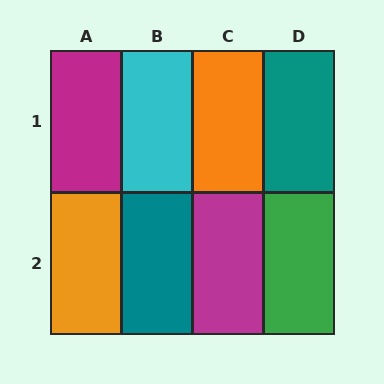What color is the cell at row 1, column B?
Cyan.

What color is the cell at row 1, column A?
Magenta.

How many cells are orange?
2 cells are orange.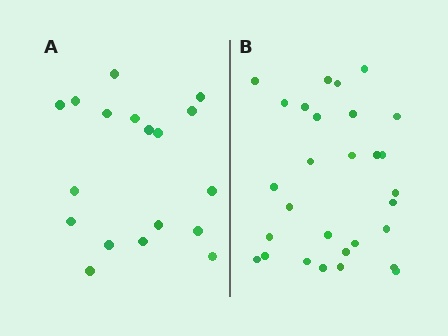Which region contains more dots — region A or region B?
Region B (the right region) has more dots.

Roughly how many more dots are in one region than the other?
Region B has roughly 12 or so more dots than region A.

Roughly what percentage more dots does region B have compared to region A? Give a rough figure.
About 60% more.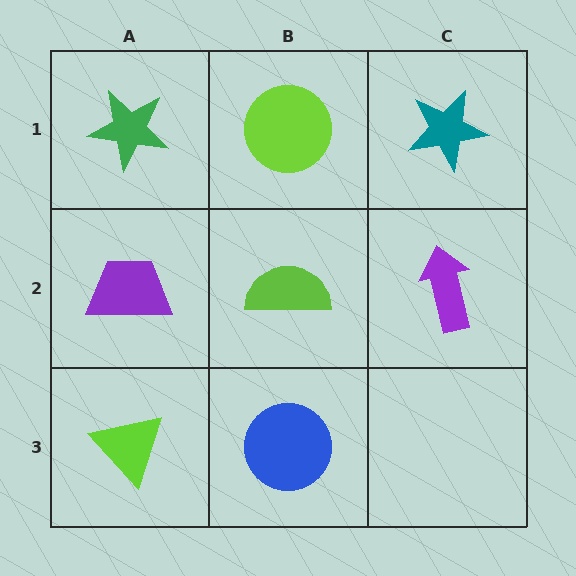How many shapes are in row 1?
3 shapes.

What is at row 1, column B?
A lime circle.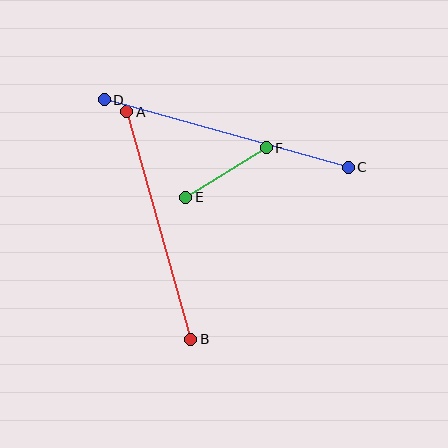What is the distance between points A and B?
The distance is approximately 237 pixels.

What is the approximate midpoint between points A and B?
The midpoint is at approximately (159, 225) pixels.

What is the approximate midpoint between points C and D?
The midpoint is at approximately (226, 133) pixels.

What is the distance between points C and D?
The distance is approximately 253 pixels.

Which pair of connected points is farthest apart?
Points C and D are farthest apart.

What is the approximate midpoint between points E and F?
The midpoint is at approximately (226, 173) pixels.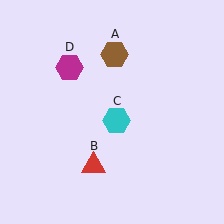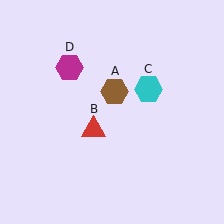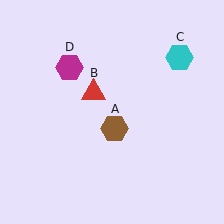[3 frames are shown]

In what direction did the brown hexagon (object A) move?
The brown hexagon (object A) moved down.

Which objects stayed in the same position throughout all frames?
Magenta hexagon (object D) remained stationary.